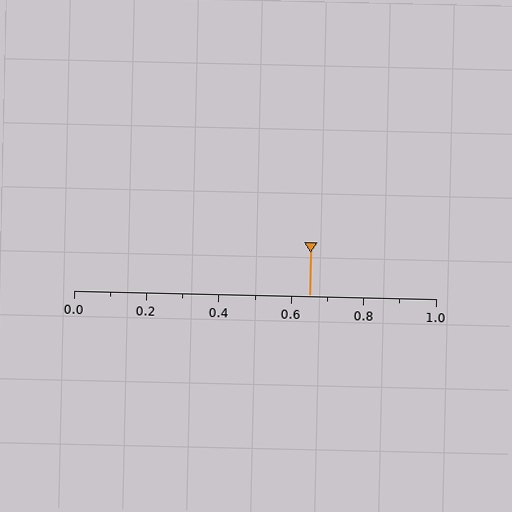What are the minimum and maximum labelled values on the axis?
The axis runs from 0.0 to 1.0.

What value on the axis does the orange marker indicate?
The marker indicates approximately 0.65.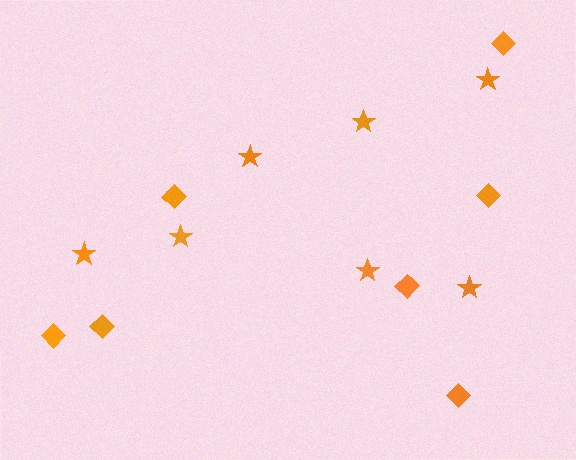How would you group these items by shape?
There are 2 groups: one group of stars (7) and one group of diamonds (7).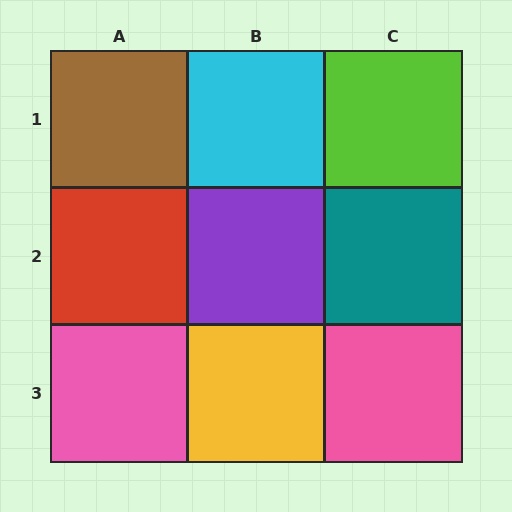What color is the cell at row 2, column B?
Purple.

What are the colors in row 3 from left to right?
Pink, yellow, pink.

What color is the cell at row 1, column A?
Brown.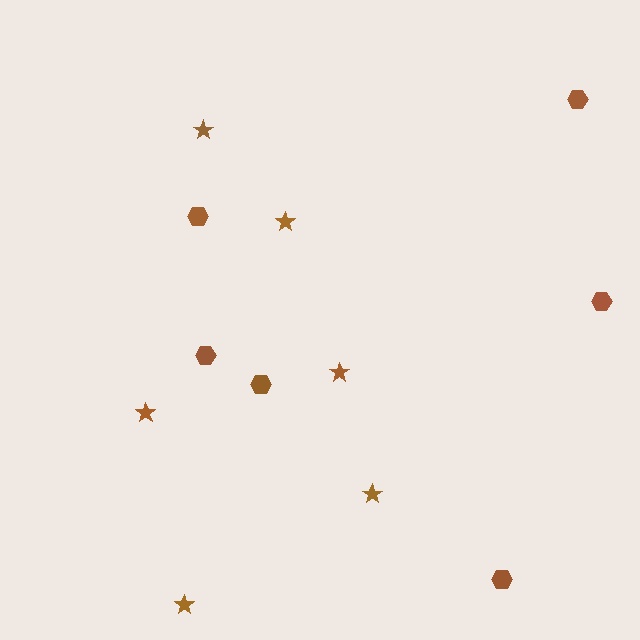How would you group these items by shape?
There are 2 groups: one group of stars (6) and one group of hexagons (6).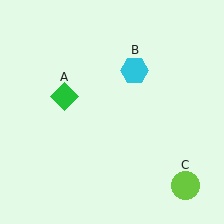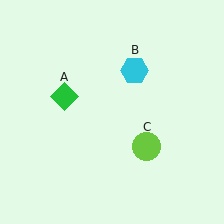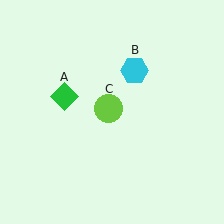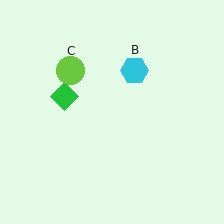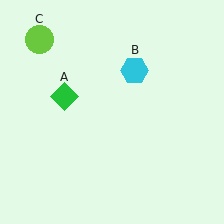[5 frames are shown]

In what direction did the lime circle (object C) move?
The lime circle (object C) moved up and to the left.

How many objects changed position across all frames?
1 object changed position: lime circle (object C).